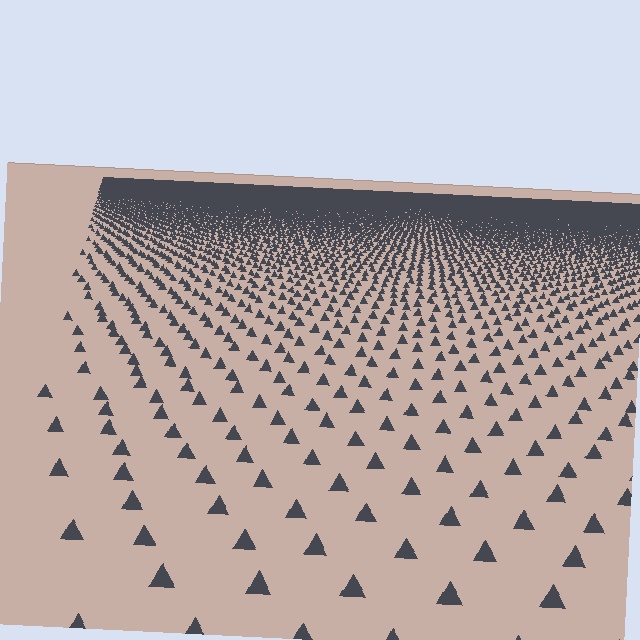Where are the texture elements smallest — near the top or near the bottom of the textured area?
Near the top.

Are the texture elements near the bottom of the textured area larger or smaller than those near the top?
Larger. Near the bottom, elements are closer to the viewer and appear at a bigger on-screen size.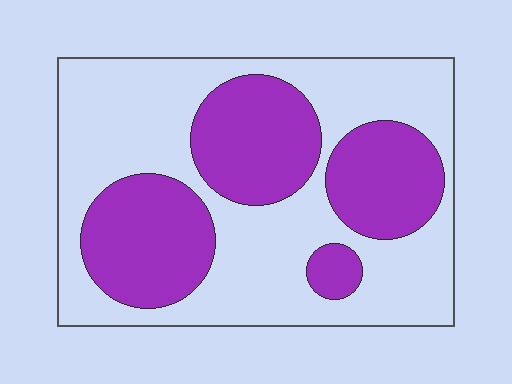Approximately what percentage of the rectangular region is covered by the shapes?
Approximately 40%.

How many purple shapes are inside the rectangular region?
4.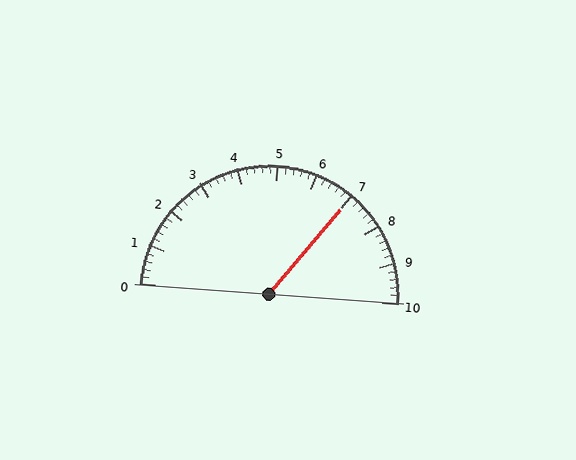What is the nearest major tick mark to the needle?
The nearest major tick mark is 7.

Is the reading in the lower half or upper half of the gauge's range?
The reading is in the upper half of the range (0 to 10).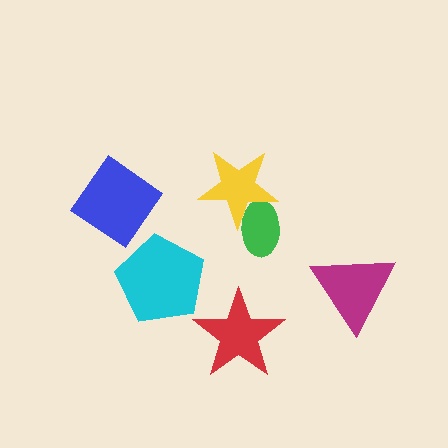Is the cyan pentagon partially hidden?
No, no other shape covers it.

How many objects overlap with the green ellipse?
1 object overlaps with the green ellipse.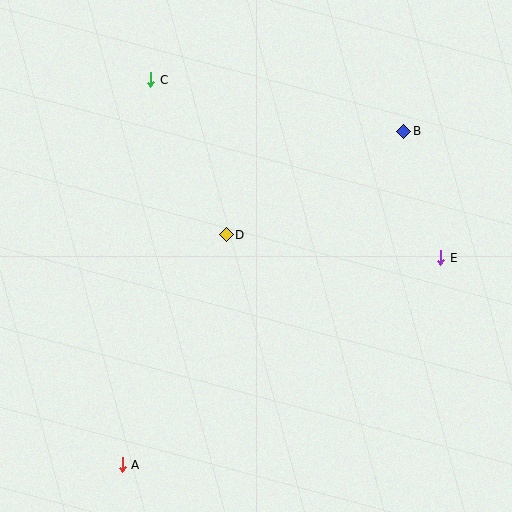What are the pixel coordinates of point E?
Point E is at (441, 258).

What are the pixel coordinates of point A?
Point A is at (122, 465).